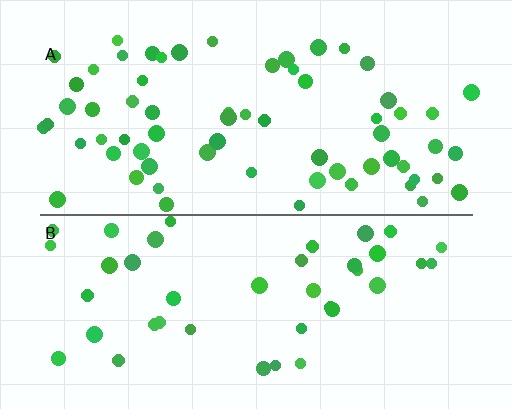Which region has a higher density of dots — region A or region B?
A (the top).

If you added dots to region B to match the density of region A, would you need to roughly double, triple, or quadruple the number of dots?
Approximately double.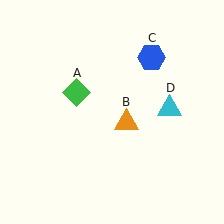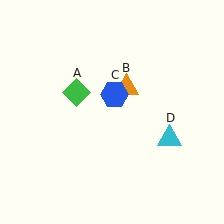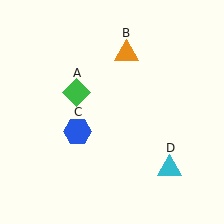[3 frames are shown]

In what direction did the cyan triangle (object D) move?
The cyan triangle (object D) moved down.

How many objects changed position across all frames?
3 objects changed position: orange triangle (object B), blue hexagon (object C), cyan triangle (object D).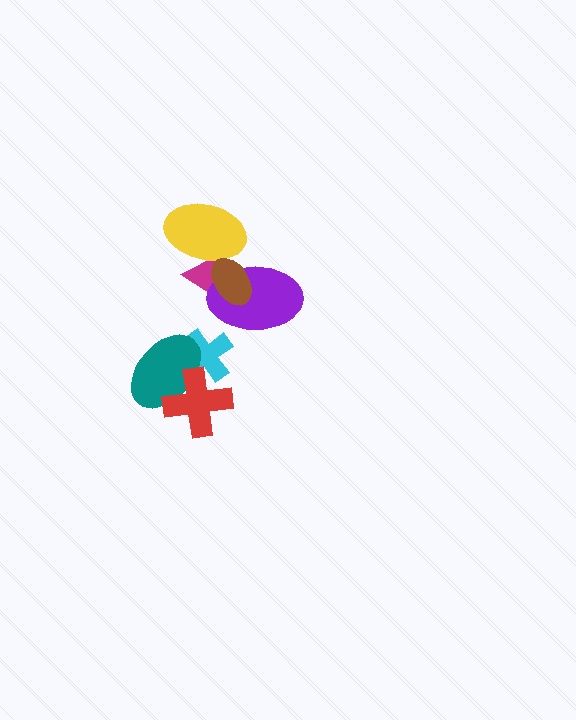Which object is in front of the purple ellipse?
The brown ellipse is in front of the purple ellipse.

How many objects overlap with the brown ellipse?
3 objects overlap with the brown ellipse.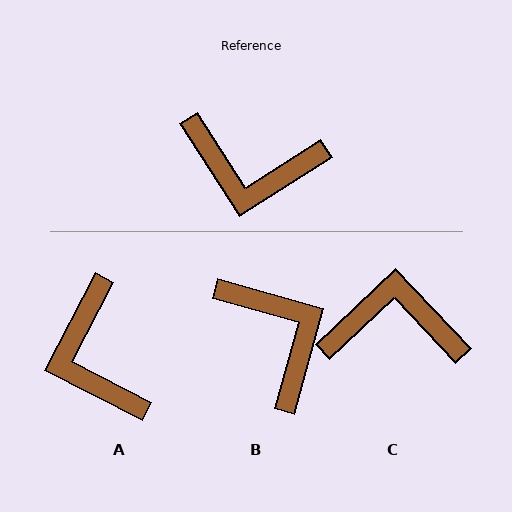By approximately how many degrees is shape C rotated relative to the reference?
Approximately 169 degrees clockwise.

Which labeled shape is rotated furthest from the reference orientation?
C, about 169 degrees away.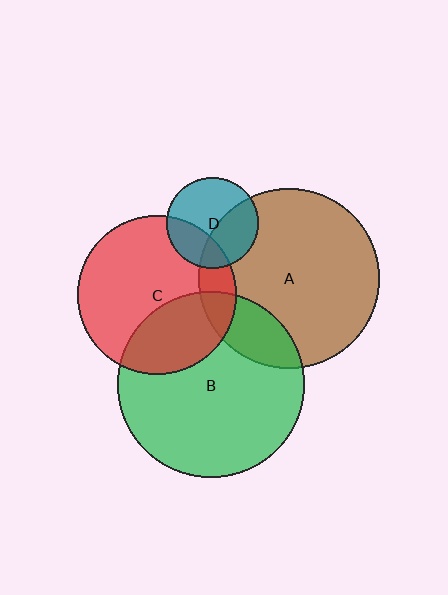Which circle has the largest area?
Circle B (green).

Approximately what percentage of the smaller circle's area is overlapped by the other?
Approximately 15%.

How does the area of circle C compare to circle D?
Approximately 3.0 times.